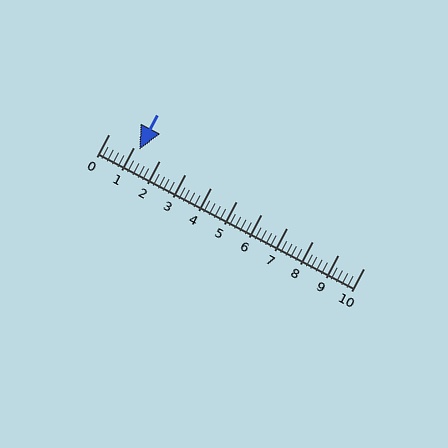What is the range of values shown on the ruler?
The ruler shows values from 0 to 10.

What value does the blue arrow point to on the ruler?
The blue arrow points to approximately 1.2.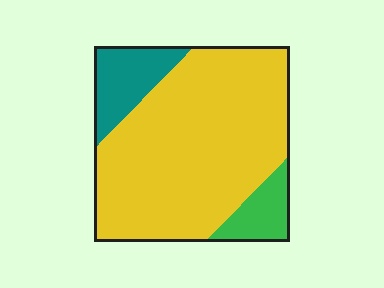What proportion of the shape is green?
Green covers around 10% of the shape.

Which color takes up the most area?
Yellow, at roughly 75%.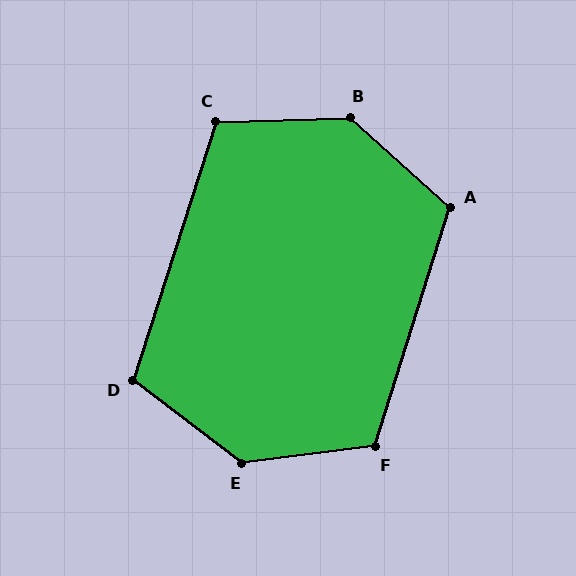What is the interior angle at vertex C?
Approximately 110 degrees (obtuse).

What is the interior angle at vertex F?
Approximately 114 degrees (obtuse).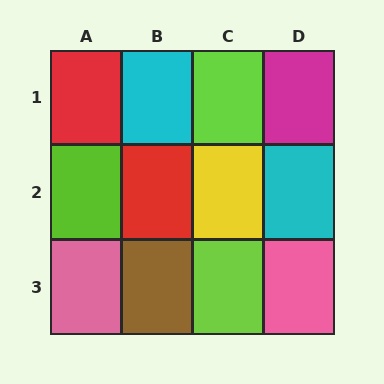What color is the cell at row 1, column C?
Lime.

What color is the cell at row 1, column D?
Magenta.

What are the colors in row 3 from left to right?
Pink, brown, lime, pink.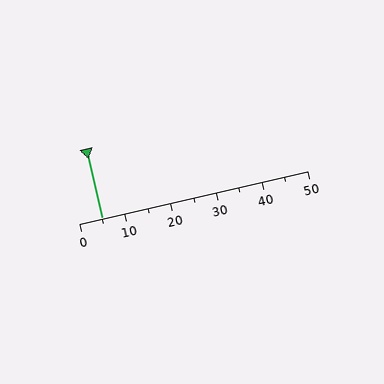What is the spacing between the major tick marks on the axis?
The major ticks are spaced 10 apart.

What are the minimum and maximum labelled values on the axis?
The axis runs from 0 to 50.